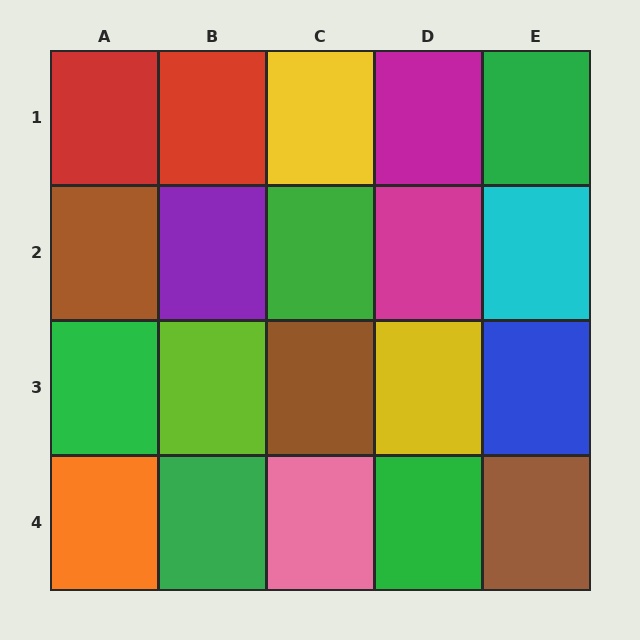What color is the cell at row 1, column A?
Red.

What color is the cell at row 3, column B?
Lime.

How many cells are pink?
1 cell is pink.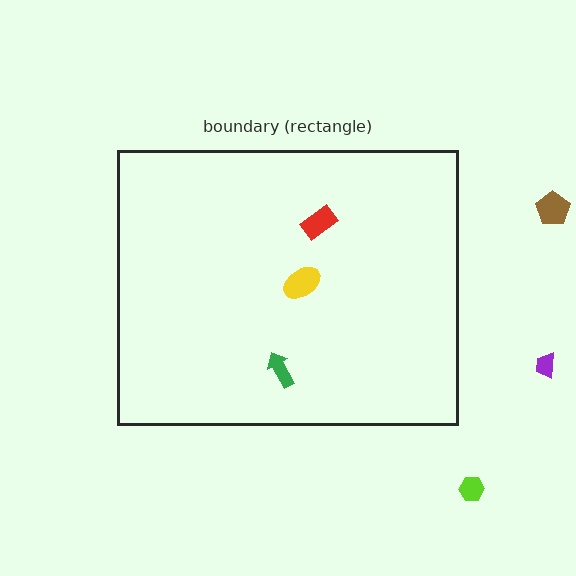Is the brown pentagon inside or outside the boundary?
Outside.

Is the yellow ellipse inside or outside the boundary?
Inside.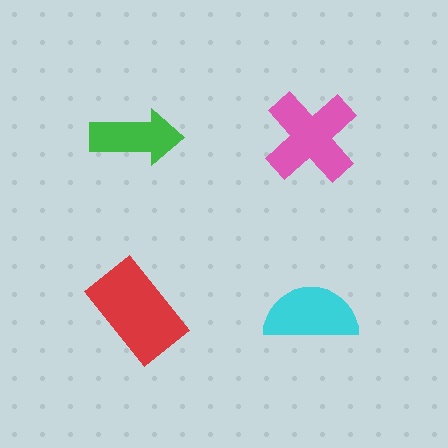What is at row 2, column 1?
A red rectangle.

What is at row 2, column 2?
A cyan semicircle.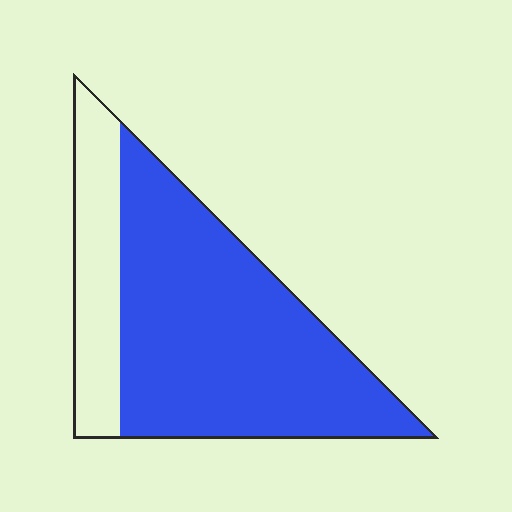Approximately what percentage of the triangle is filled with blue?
Approximately 75%.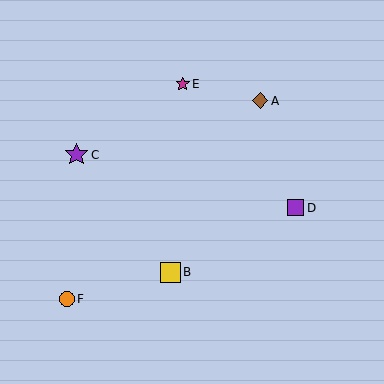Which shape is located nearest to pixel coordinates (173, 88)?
The magenta star (labeled E) at (183, 84) is nearest to that location.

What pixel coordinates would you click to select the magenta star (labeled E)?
Click at (183, 84) to select the magenta star E.